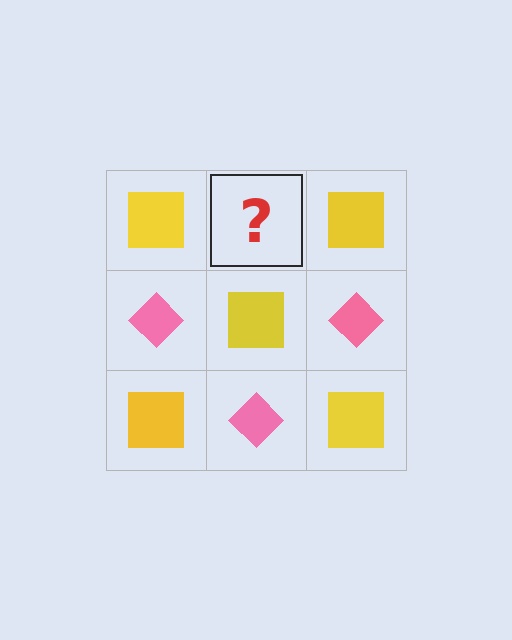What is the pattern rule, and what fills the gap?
The rule is that it alternates yellow square and pink diamond in a checkerboard pattern. The gap should be filled with a pink diamond.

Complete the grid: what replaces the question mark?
The question mark should be replaced with a pink diamond.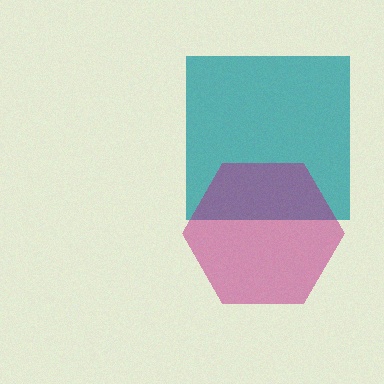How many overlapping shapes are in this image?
There are 2 overlapping shapes in the image.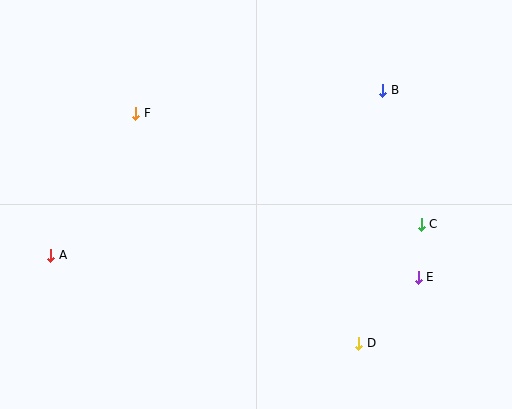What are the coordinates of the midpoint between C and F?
The midpoint between C and F is at (279, 169).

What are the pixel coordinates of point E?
Point E is at (418, 277).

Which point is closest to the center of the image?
Point F at (136, 113) is closest to the center.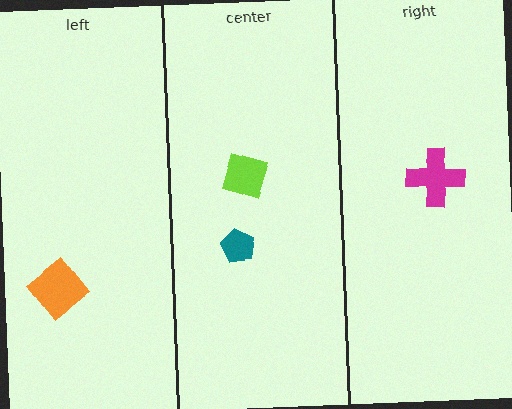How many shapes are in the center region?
2.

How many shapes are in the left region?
1.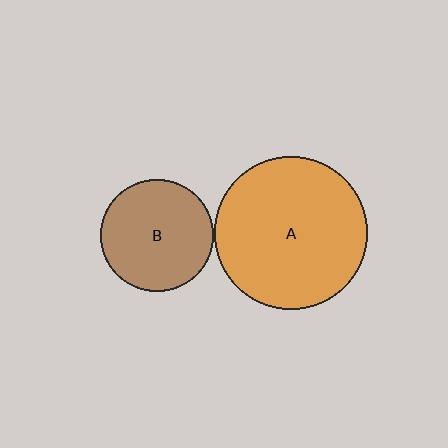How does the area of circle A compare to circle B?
Approximately 1.9 times.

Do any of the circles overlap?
No, none of the circles overlap.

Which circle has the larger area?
Circle A (orange).